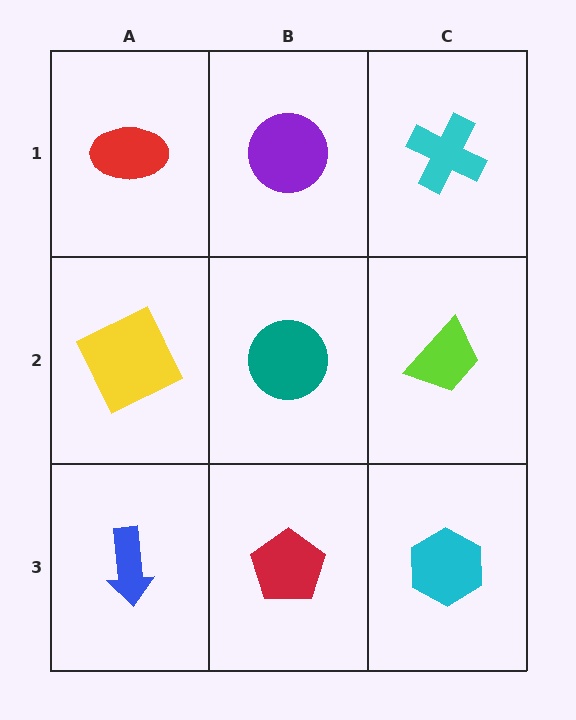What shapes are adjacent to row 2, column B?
A purple circle (row 1, column B), a red pentagon (row 3, column B), a yellow square (row 2, column A), a lime trapezoid (row 2, column C).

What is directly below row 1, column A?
A yellow square.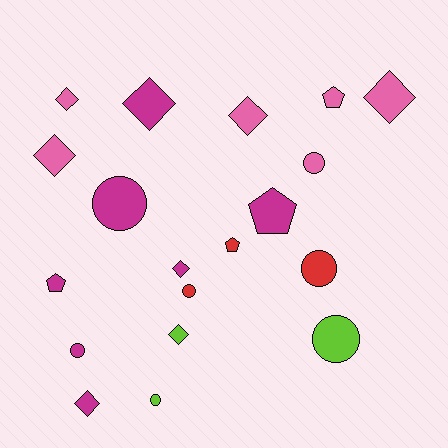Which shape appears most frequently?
Diamond, with 8 objects.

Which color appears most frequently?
Magenta, with 7 objects.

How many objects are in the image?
There are 19 objects.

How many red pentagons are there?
There is 1 red pentagon.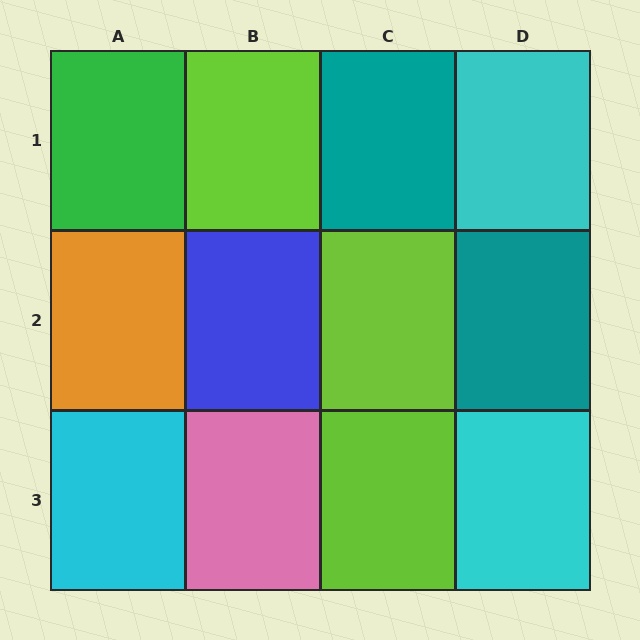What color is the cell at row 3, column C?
Lime.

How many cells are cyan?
3 cells are cyan.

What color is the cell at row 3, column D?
Cyan.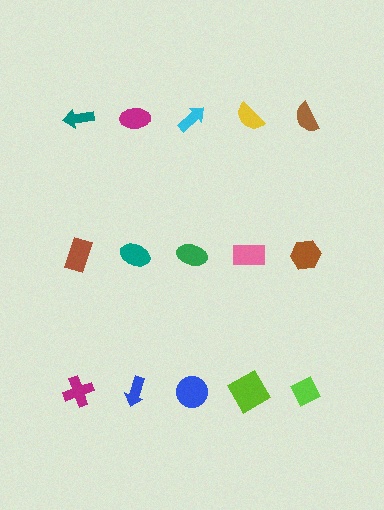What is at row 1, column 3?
A cyan arrow.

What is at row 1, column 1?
A teal arrow.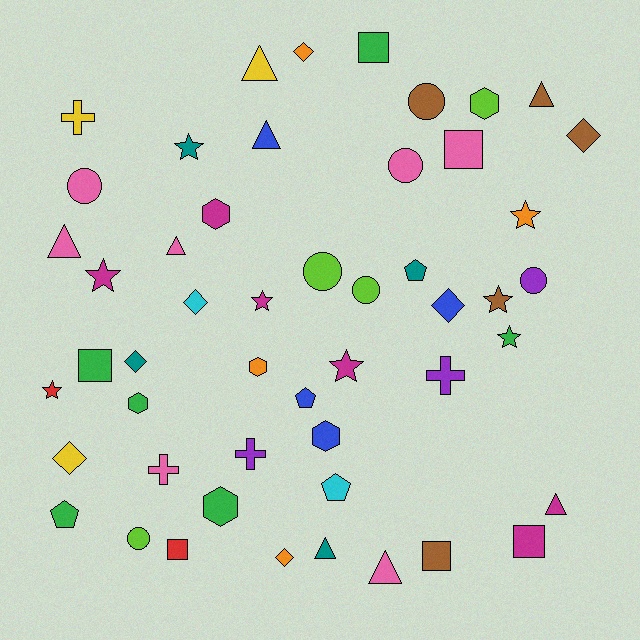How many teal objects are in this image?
There are 4 teal objects.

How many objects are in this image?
There are 50 objects.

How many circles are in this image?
There are 7 circles.